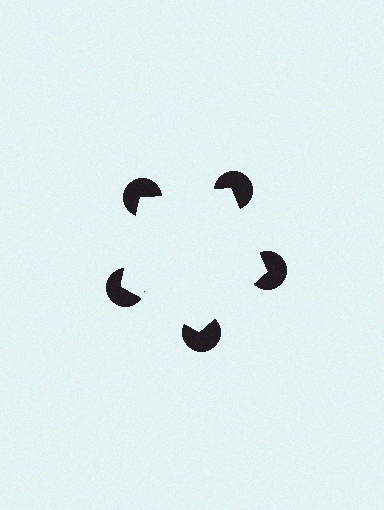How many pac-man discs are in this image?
There are 5 — one at each vertex of the illusory pentagon.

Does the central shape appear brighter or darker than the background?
It typically appears slightly brighter than the background, even though no actual brightness change is drawn.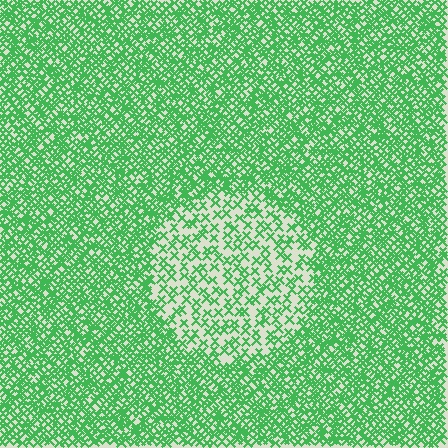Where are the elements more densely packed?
The elements are more densely packed outside the circle boundary.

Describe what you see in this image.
The image contains small green elements arranged at two different densities. A circle-shaped region is visible where the elements are less densely packed than the surrounding area.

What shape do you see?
I see a circle.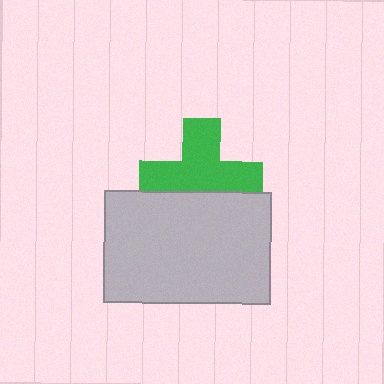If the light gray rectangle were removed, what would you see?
You would see the complete green cross.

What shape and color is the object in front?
The object in front is a light gray rectangle.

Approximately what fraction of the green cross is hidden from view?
Roughly 32% of the green cross is hidden behind the light gray rectangle.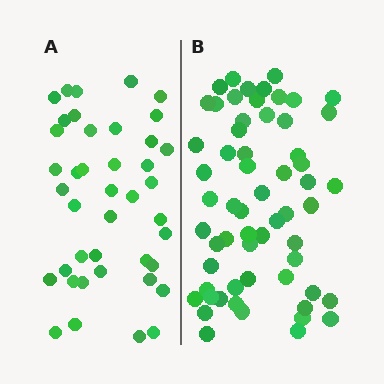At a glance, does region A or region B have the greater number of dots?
Region B (the right region) has more dots.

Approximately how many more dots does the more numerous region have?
Region B has approximately 20 more dots than region A.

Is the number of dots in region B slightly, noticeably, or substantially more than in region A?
Region B has substantially more. The ratio is roughly 1.5 to 1.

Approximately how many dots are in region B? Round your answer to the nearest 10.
About 60 dots.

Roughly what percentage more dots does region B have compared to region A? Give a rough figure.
About 45% more.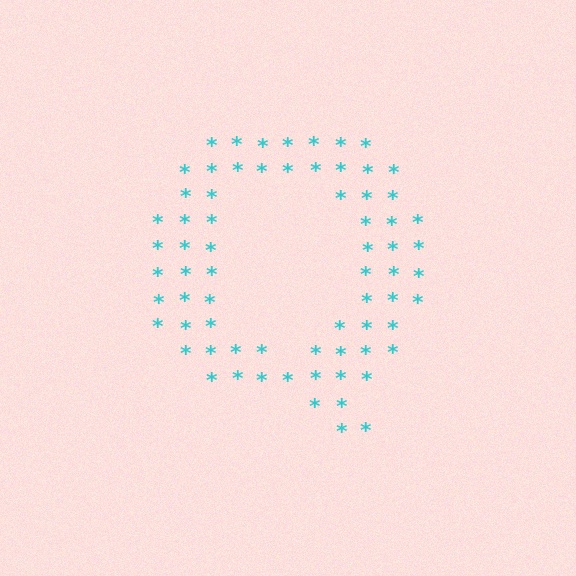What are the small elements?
The small elements are asterisks.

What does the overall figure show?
The overall figure shows the letter Q.